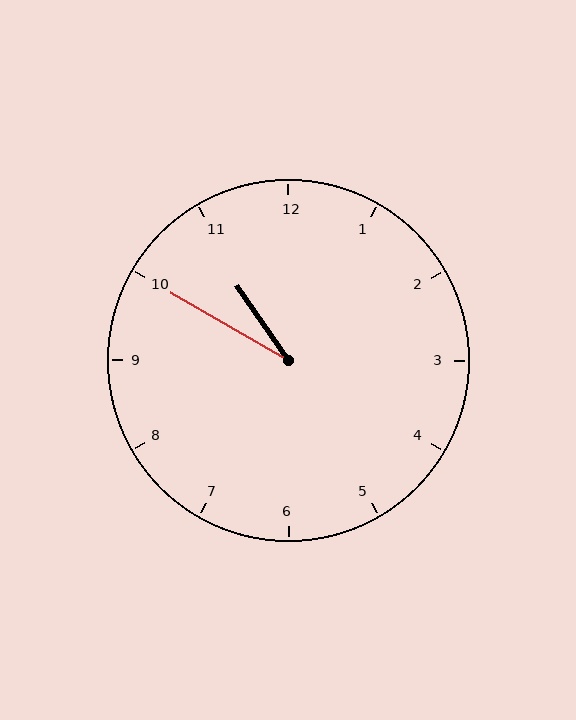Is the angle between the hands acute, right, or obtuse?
It is acute.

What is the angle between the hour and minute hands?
Approximately 25 degrees.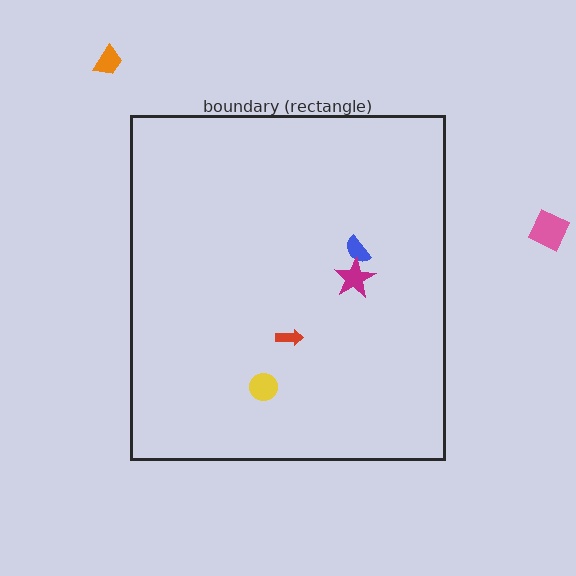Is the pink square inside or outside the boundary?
Outside.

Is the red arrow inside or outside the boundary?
Inside.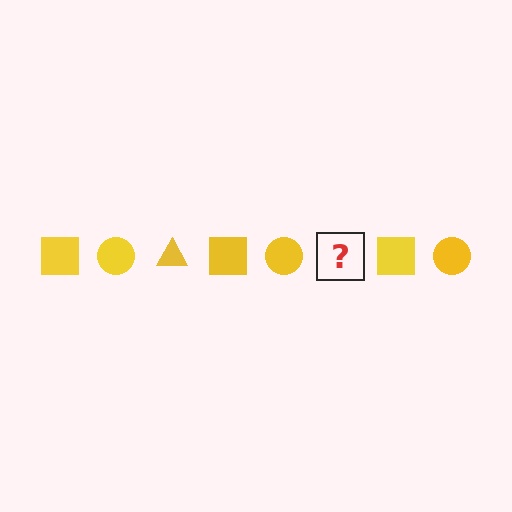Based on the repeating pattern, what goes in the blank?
The blank should be a yellow triangle.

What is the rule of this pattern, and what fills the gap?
The rule is that the pattern cycles through square, circle, triangle shapes in yellow. The gap should be filled with a yellow triangle.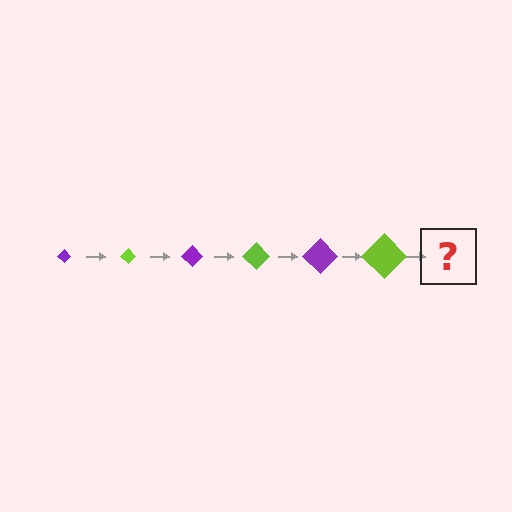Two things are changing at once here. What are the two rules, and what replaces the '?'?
The two rules are that the diamond grows larger each step and the color cycles through purple and lime. The '?' should be a purple diamond, larger than the previous one.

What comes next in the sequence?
The next element should be a purple diamond, larger than the previous one.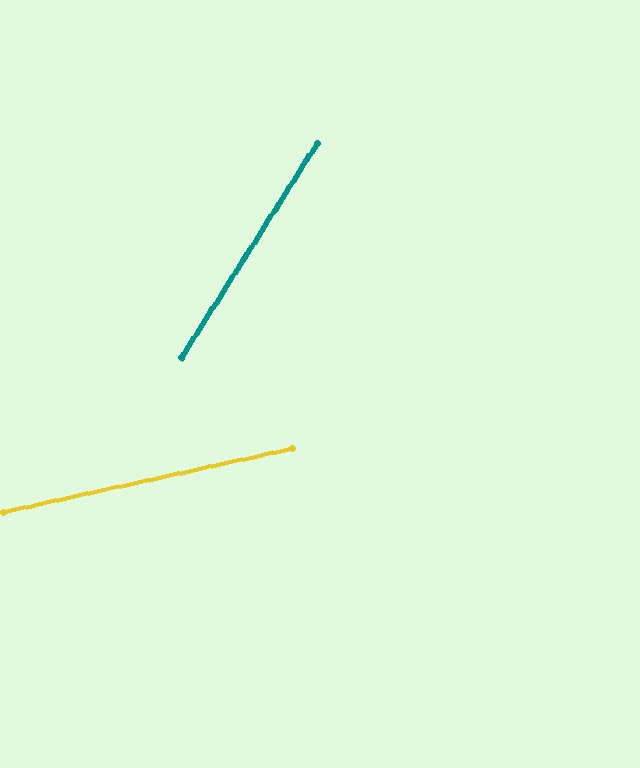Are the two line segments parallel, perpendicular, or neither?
Neither parallel nor perpendicular — they differ by about 45°.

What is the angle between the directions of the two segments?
Approximately 45 degrees.